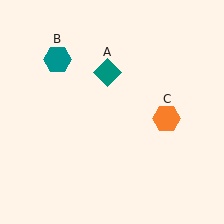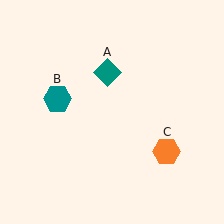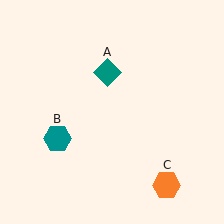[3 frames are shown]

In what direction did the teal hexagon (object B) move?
The teal hexagon (object B) moved down.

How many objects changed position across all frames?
2 objects changed position: teal hexagon (object B), orange hexagon (object C).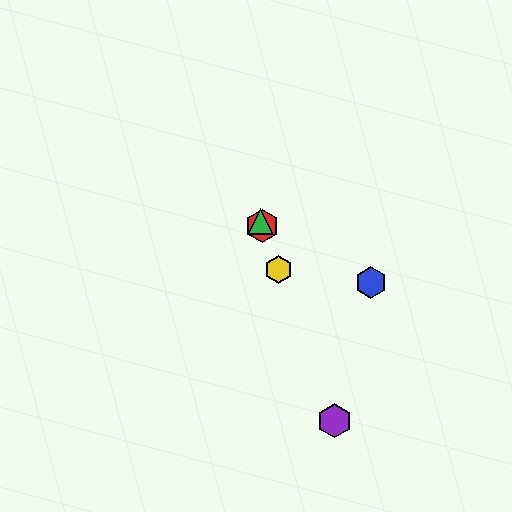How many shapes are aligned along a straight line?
4 shapes (the red hexagon, the green triangle, the yellow hexagon, the purple hexagon) are aligned along a straight line.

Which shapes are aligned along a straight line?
The red hexagon, the green triangle, the yellow hexagon, the purple hexagon are aligned along a straight line.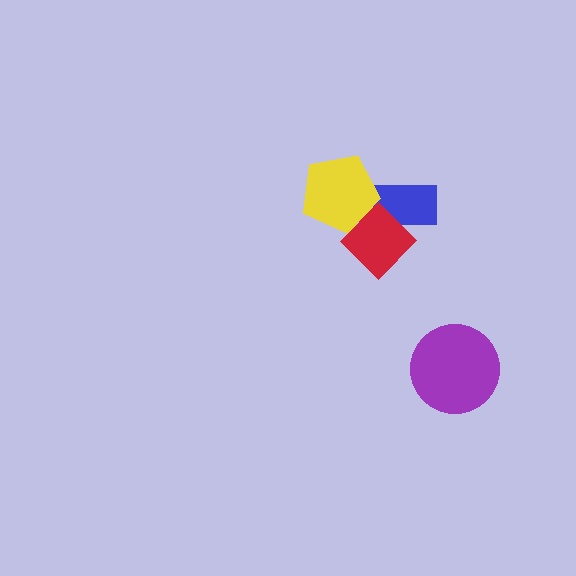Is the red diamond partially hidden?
Yes, it is partially covered by another shape.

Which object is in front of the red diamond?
The yellow pentagon is in front of the red diamond.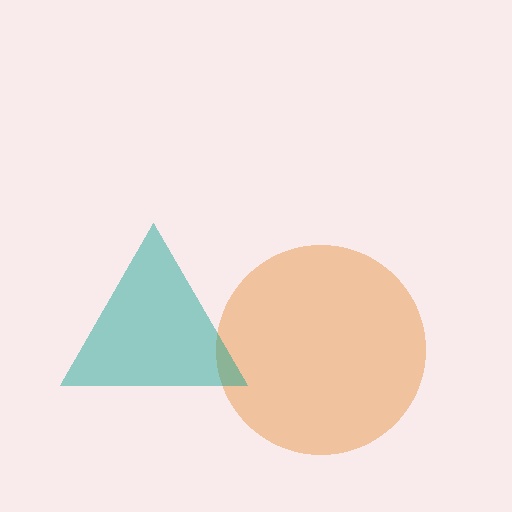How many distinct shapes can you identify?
There are 2 distinct shapes: an orange circle, a teal triangle.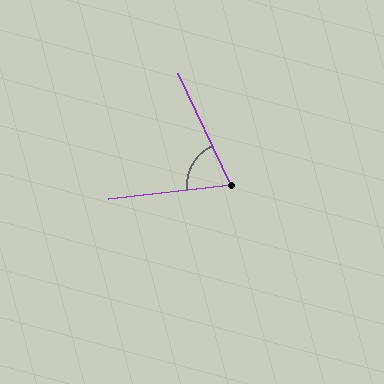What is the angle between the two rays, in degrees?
Approximately 71 degrees.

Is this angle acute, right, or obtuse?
It is acute.